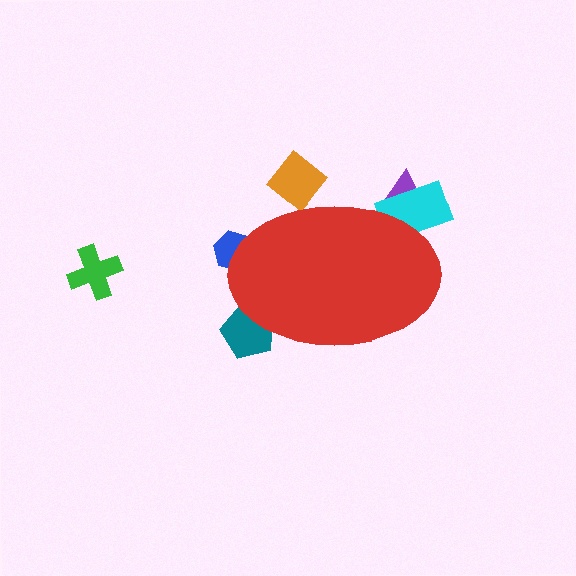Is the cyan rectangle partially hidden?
Yes, the cyan rectangle is partially hidden behind the red ellipse.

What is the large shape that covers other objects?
A red ellipse.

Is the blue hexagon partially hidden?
Yes, the blue hexagon is partially hidden behind the red ellipse.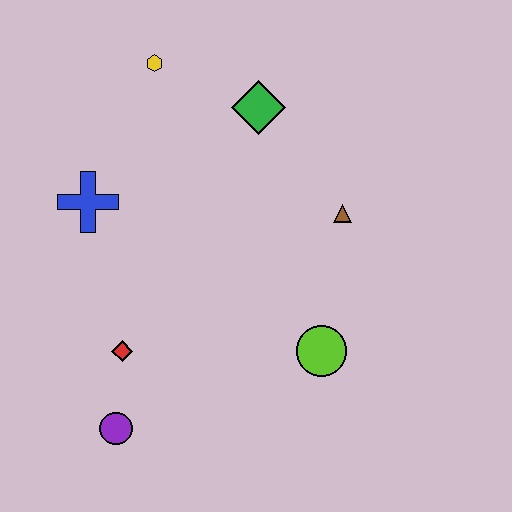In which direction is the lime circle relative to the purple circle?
The lime circle is to the right of the purple circle.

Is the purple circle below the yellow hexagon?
Yes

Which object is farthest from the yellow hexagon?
The purple circle is farthest from the yellow hexagon.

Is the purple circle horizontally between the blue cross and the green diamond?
Yes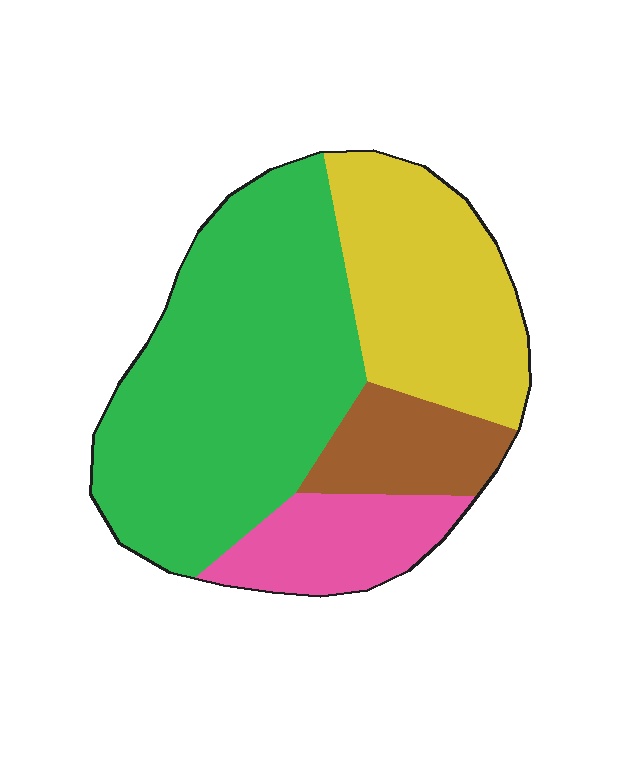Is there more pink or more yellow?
Yellow.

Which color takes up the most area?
Green, at roughly 50%.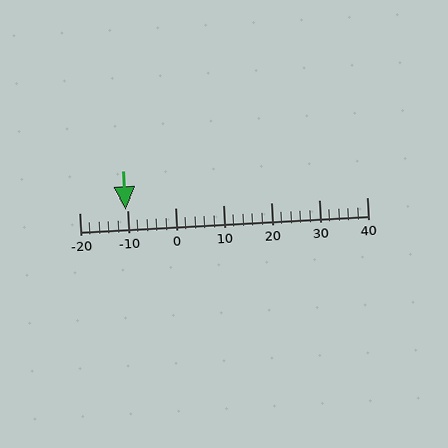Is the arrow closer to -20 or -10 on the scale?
The arrow is closer to -10.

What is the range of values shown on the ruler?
The ruler shows values from -20 to 40.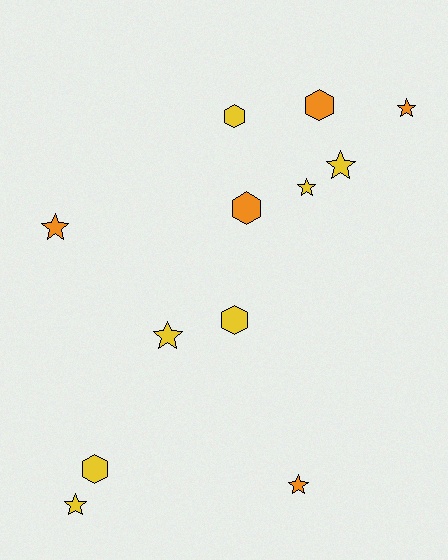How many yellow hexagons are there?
There are 3 yellow hexagons.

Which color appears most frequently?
Yellow, with 7 objects.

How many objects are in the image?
There are 12 objects.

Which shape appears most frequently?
Star, with 7 objects.